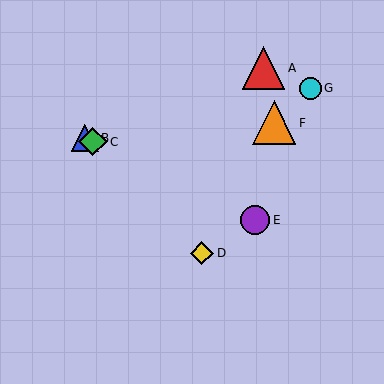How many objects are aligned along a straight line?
3 objects (B, C, E) are aligned along a straight line.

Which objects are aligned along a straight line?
Objects B, C, E are aligned along a straight line.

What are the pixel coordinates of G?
Object G is at (310, 88).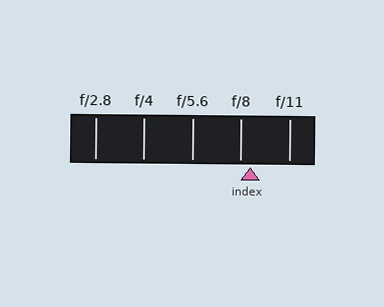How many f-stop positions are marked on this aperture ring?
There are 5 f-stop positions marked.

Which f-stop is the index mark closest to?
The index mark is closest to f/8.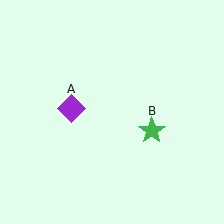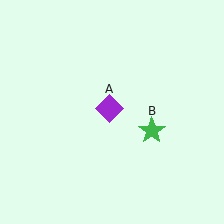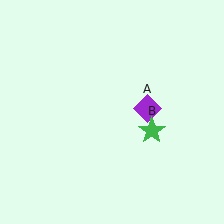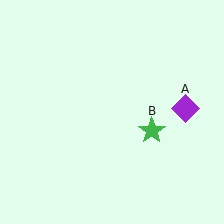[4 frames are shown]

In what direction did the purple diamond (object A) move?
The purple diamond (object A) moved right.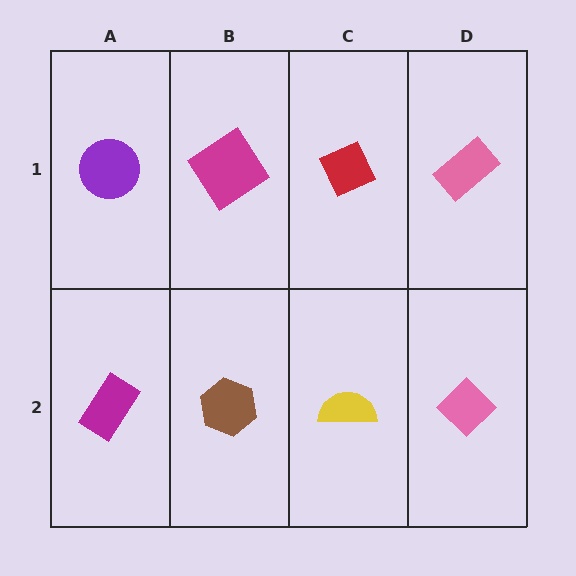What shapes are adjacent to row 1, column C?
A yellow semicircle (row 2, column C), a magenta diamond (row 1, column B), a pink rectangle (row 1, column D).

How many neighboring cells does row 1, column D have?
2.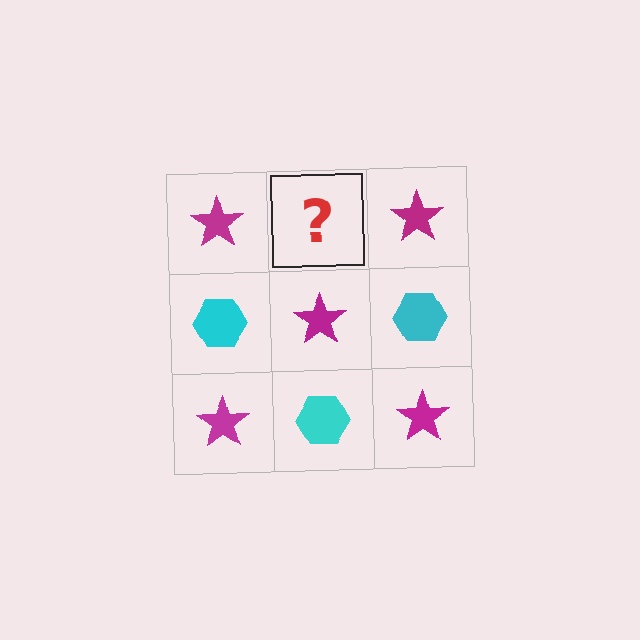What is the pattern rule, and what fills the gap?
The rule is that it alternates magenta star and cyan hexagon in a checkerboard pattern. The gap should be filled with a cyan hexagon.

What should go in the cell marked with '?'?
The missing cell should contain a cyan hexagon.